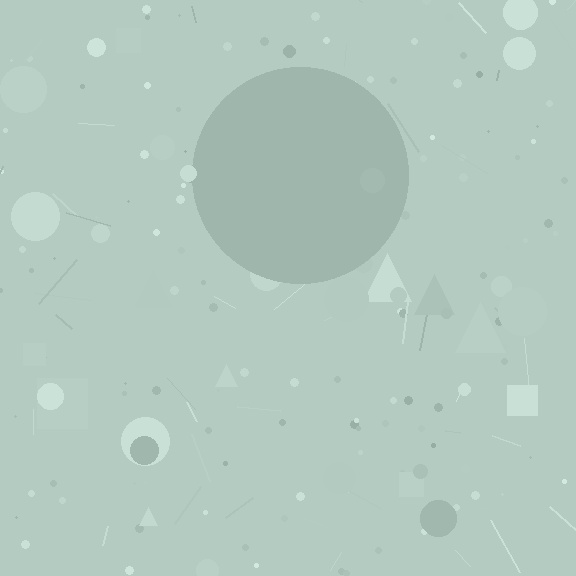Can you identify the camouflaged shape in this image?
The camouflaged shape is a circle.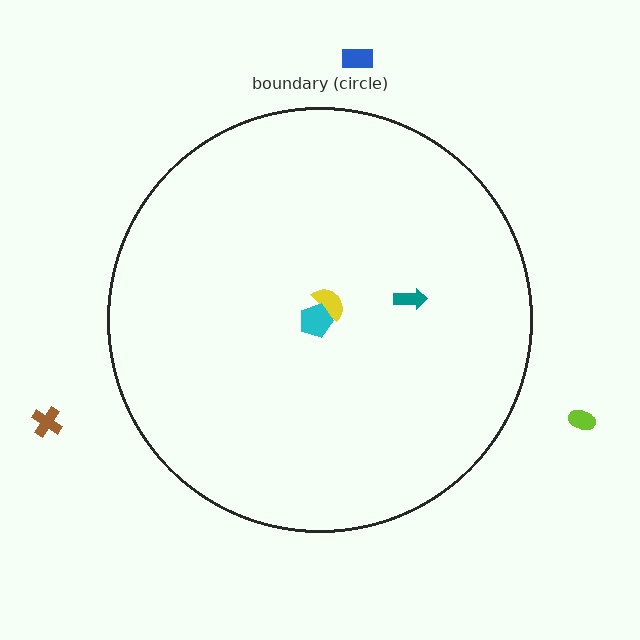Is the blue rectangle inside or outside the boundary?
Outside.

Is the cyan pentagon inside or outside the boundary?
Inside.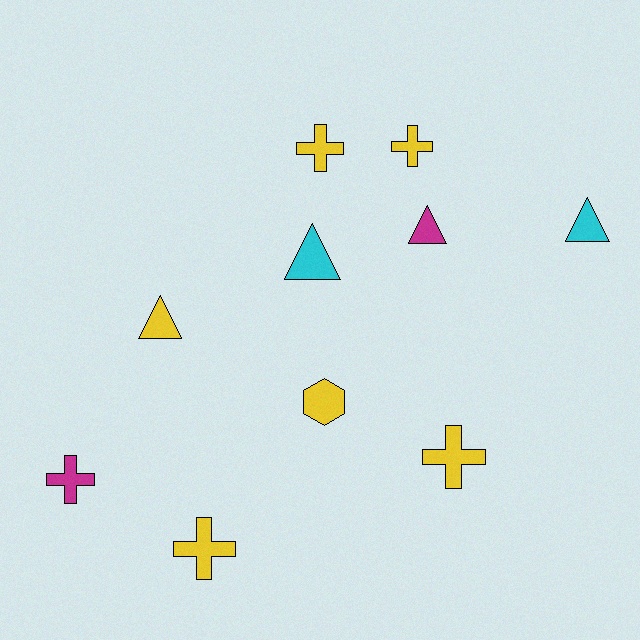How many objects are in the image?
There are 10 objects.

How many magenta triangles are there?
There is 1 magenta triangle.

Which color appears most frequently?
Yellow, with 6 objects.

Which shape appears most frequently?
Cross, with 5 objects.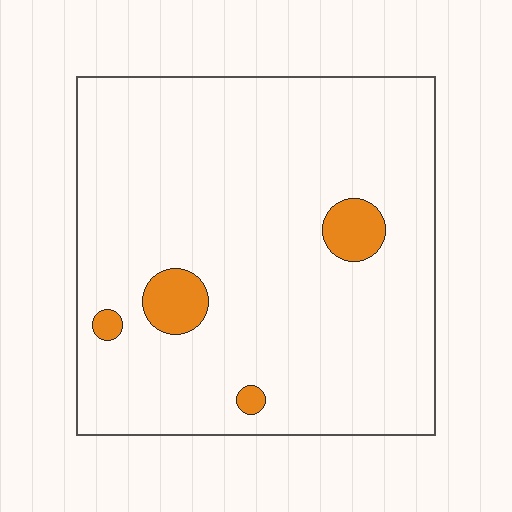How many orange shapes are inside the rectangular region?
4.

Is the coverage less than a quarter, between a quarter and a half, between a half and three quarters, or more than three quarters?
Less than a quarter.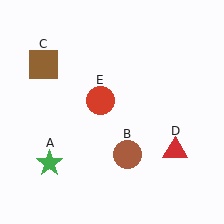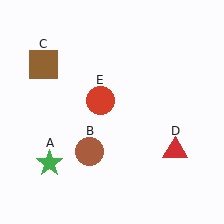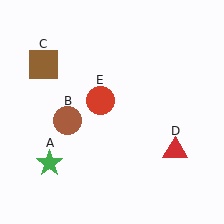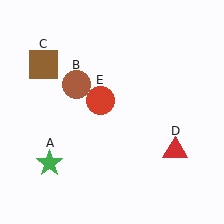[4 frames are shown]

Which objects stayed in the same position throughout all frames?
Green star (object A) and brown square (object C) and red triangle (object D) and red circle (object E) remained stationary.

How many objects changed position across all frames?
1 object changed position: brown circle (object B).